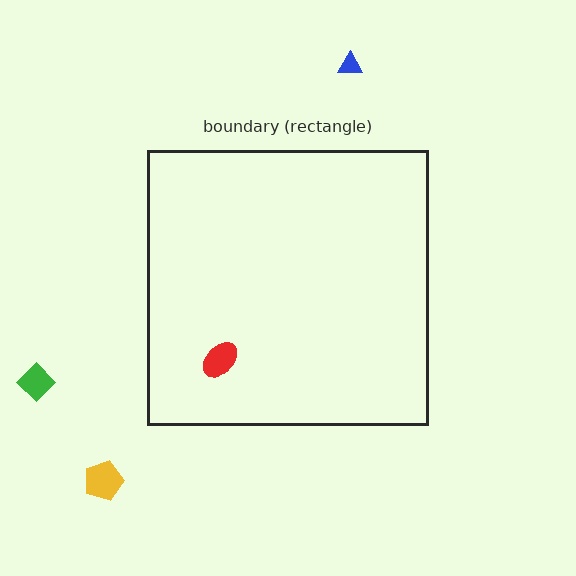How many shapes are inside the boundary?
1 inside, 3 outside.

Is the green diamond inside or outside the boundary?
Outside.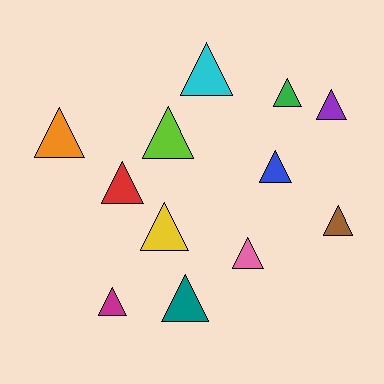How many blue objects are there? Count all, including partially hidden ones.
There is 1 blue object.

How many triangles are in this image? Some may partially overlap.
There are 12 triangles.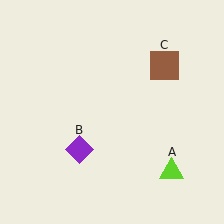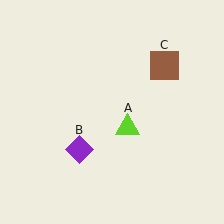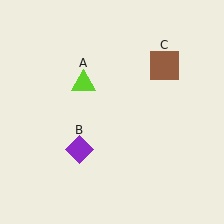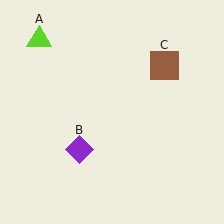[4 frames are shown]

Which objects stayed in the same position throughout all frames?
Purple diamond (object B) and brown square (object C) remained stationary.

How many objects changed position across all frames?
1 object changed position: lime triangle (object A).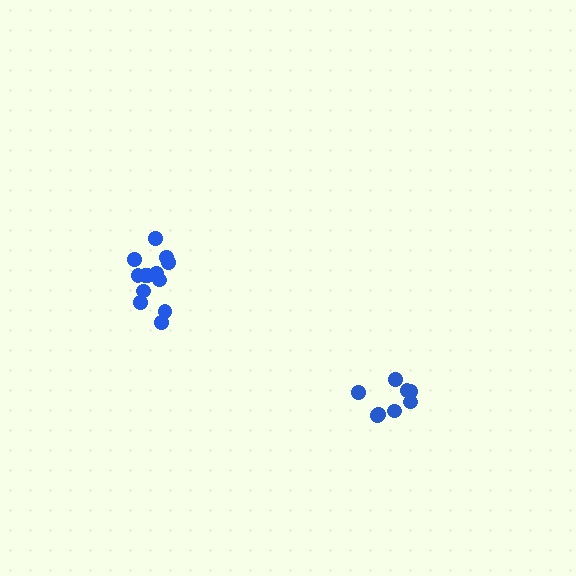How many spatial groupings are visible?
There are 2 spatial groupings.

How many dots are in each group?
Group 1: 13 dots, Group 2: 8 dots (21 total).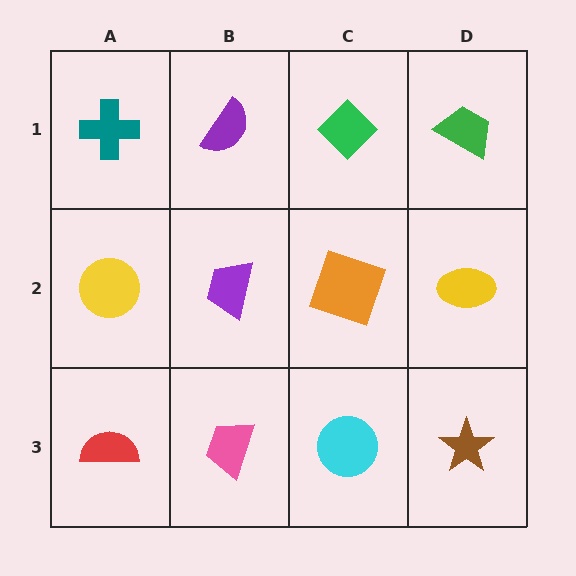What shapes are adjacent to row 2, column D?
A green trapezoid (row 1, column D), a brown star (row 3, column D), an orange square (row 2, column C).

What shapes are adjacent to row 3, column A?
A yellow circle (row 2, column A), a pink trapezoid (row 3, column B).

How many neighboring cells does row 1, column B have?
3.